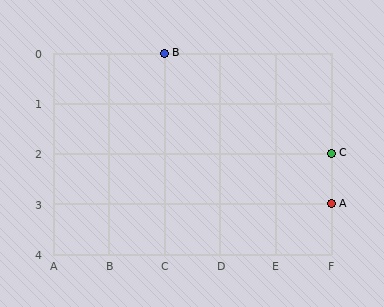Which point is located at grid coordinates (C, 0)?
Point B is at (C, 0).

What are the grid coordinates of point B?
Point B is at grid coordinates (C, 0).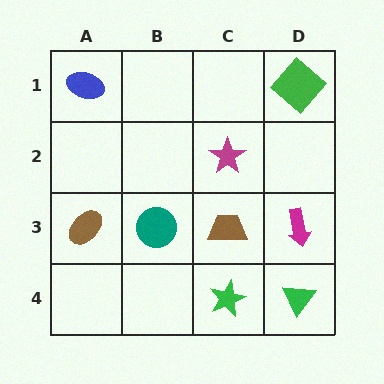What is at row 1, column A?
A blue ellipse.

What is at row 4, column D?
A green triangle.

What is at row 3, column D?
A magenta arrow.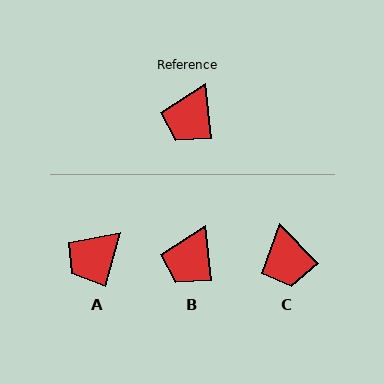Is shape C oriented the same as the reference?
No, it is off by about 38 degrees.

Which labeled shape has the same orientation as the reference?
B.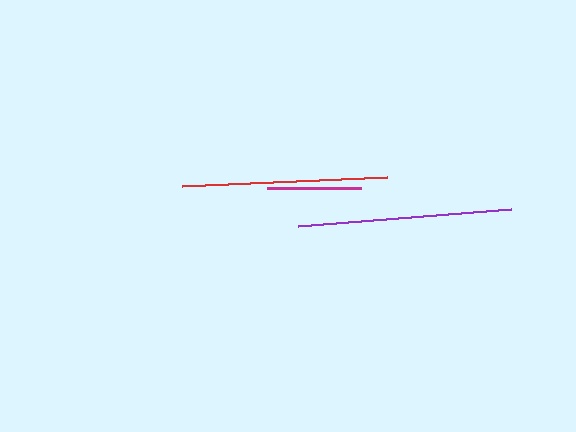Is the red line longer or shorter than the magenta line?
The red line is longer than the magenta line.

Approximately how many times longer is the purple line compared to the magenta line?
The purple line is approximately 2.3 times the length of the magenta line.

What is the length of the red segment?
The red segment is approximately 205 pixels long.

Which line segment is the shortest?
The magenta line is the shortest at approximately 94 pixels.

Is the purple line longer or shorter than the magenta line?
The purple line is longer than the magenta line.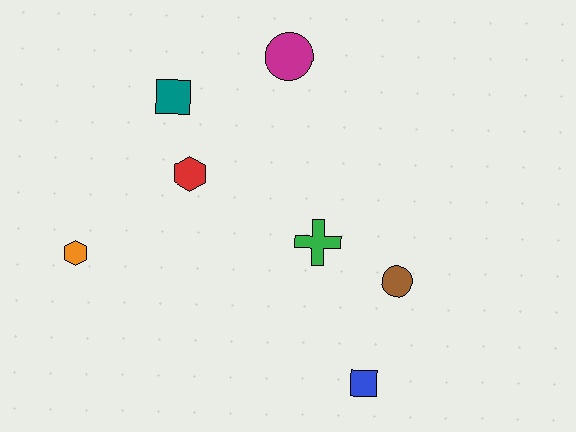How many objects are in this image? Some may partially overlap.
There are 7 objects.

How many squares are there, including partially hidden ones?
There are 2 squares.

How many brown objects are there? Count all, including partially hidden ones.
There is 1 brown object.